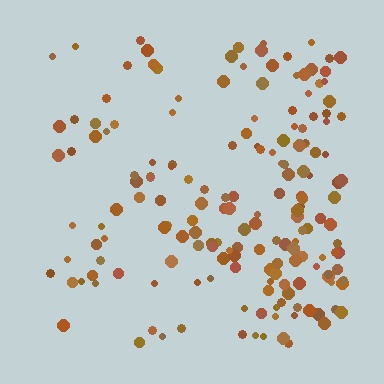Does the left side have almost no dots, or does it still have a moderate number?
Still a moderate number, just noticeably fewer than the right.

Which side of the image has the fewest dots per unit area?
The left.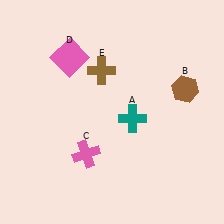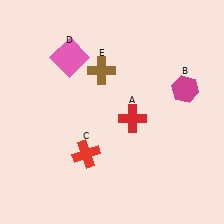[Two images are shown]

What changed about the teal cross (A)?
In Image 1, A is teal. In Image 2, it changed to red.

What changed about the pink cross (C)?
In Image 1, C is pink. In Image 2, it changed to red.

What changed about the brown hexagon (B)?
In Image 1, B is brown. In Image 2, it changed to magenta.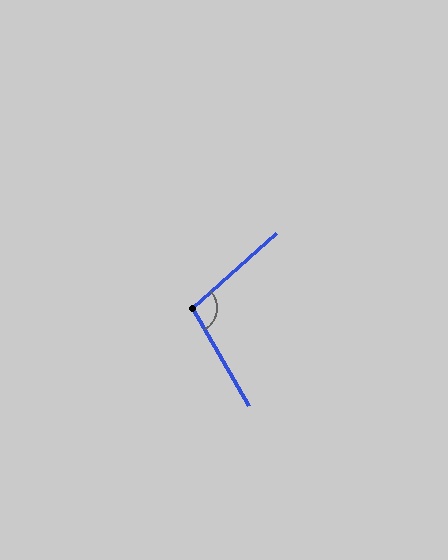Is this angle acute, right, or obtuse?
It is obtuse.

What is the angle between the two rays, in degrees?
Approximately 102 degrees.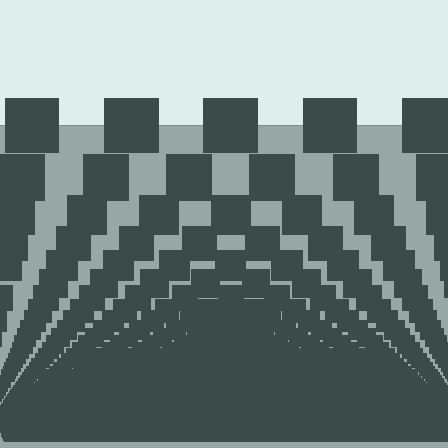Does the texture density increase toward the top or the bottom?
Density increases toward the bottom.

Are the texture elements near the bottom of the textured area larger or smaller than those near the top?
Smaller. The gradient is inverted — elements near the bottom are smaller and denser.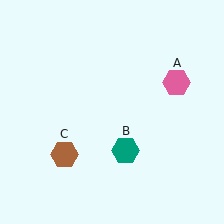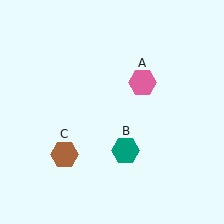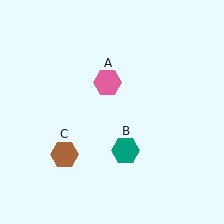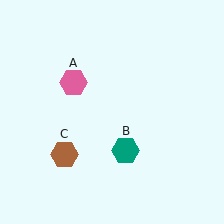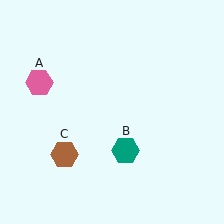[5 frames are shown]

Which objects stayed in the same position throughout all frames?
Teal hexagon (object B) and brown hexagon (object C) remained stationary.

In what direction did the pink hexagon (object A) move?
The pink hexagon (object A) moved left.